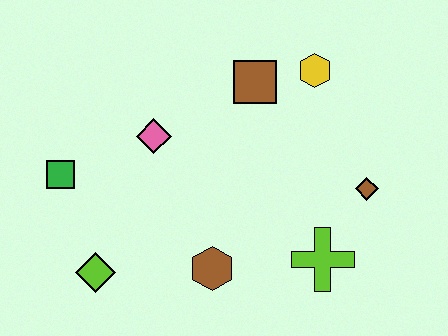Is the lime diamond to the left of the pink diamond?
Yes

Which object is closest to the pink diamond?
The green square is closest to the pink diamond.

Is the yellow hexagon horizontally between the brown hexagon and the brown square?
No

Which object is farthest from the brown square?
The lime diamond is farthest from the brown square.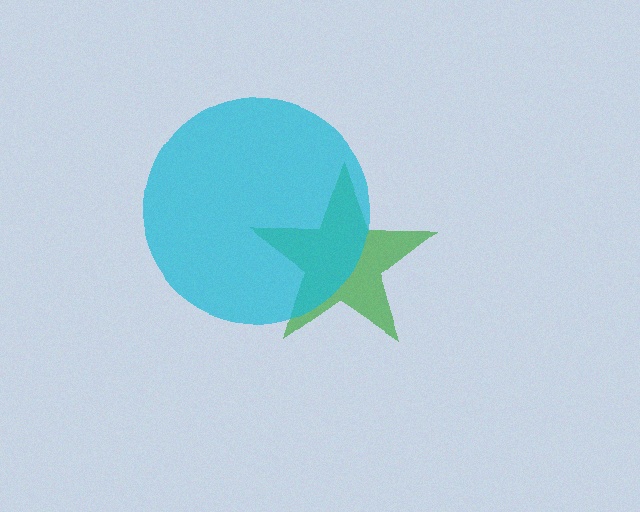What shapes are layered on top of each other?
The layered shapes are: a green star, a cyan circle.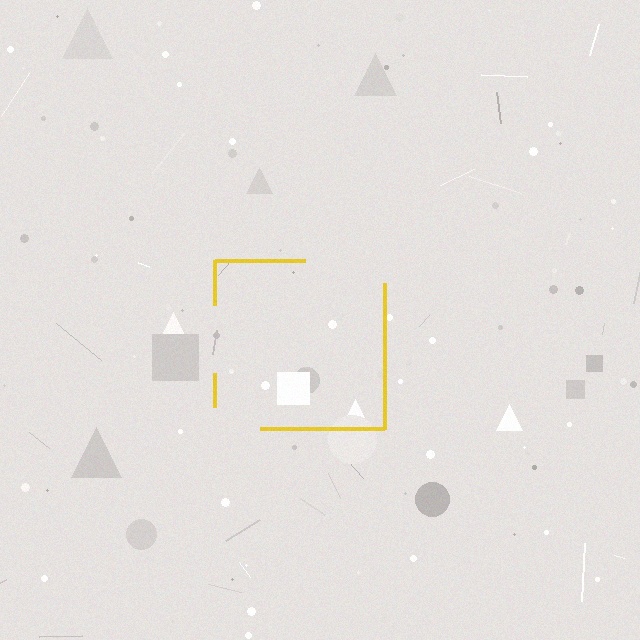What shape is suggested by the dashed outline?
The dashed outline suggests a square.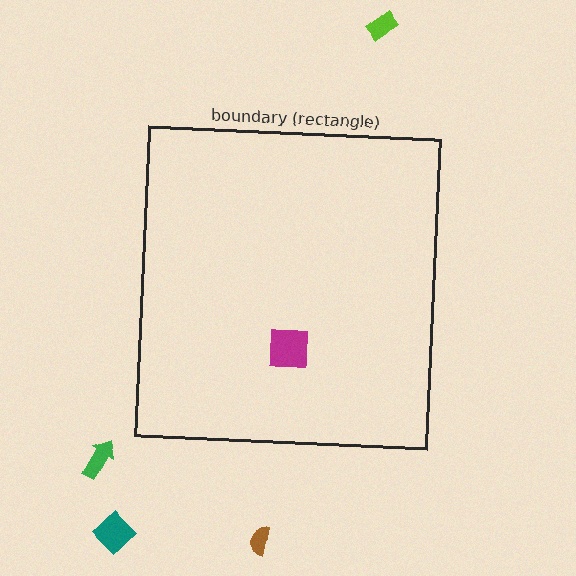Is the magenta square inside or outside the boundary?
Inside.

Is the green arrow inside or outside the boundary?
Outside.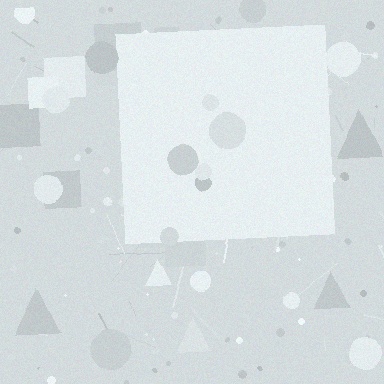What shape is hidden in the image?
A square is hidden in the image.